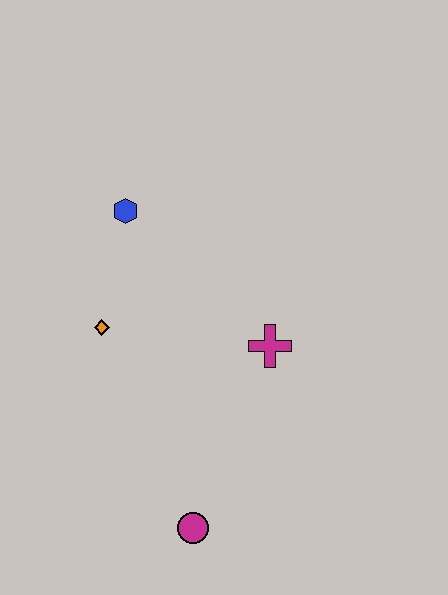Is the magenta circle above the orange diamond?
No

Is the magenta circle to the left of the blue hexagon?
No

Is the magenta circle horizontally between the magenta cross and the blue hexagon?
Yes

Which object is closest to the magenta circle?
The magenta cross is closest to the magenta circle.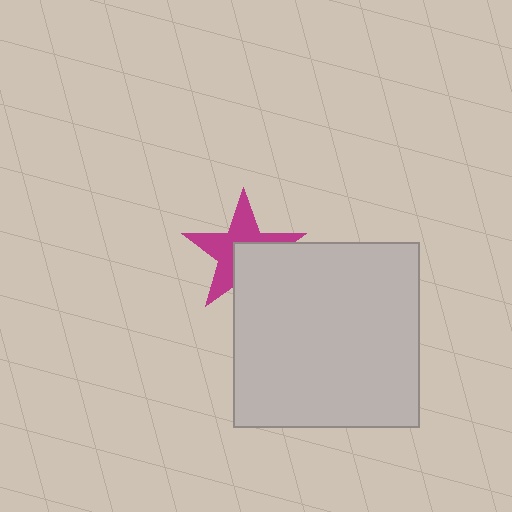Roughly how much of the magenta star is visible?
About half of it is visible (roughly 58%).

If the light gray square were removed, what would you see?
You would see the complete magenta star.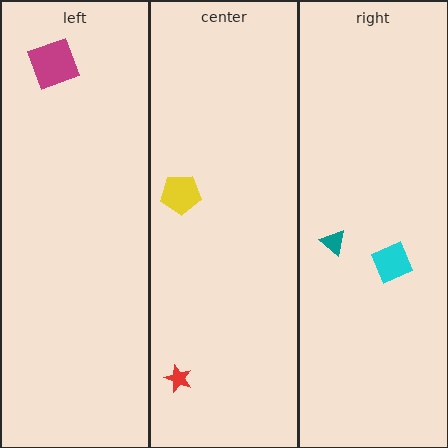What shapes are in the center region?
The yellow pentagon, the red star.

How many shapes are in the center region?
2.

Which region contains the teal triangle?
The right region.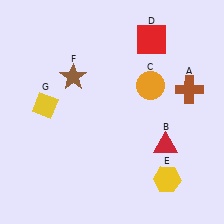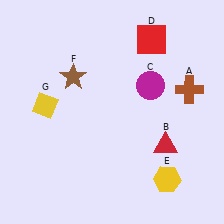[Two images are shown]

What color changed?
The circle (C) changed from orange in Image 1 to magenta in Image 2.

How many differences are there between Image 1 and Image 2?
There is 1 difference between the two images.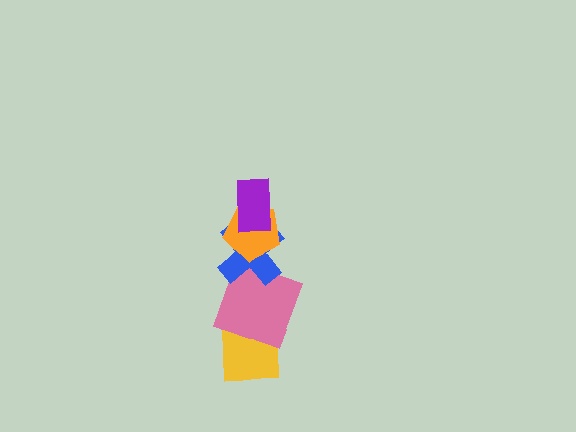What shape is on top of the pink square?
The blue cross is on top of the pink square.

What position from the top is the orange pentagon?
The orange pentagon is 2nd from the top.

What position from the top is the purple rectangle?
The purple rectangle is 1st from the top.